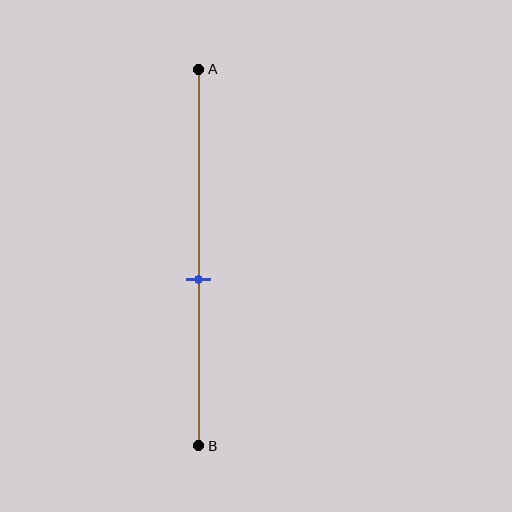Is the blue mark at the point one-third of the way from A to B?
No, the mark is at about 55% from A, not at the 33% one-third point.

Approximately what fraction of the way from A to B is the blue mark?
The blue mark is approximately 55% of the way from A to B.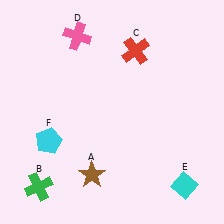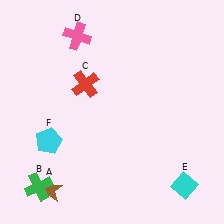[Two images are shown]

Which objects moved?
The objects that moved are: the brown star (A), the red cross (C).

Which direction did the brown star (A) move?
The brown star (A) moved left.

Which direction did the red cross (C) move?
The red cross (C) moved left.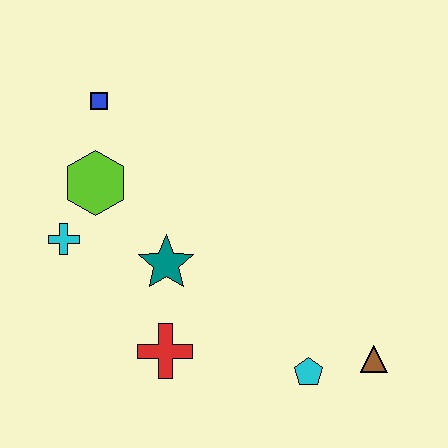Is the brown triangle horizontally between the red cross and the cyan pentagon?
No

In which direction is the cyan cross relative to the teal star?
The cyan cross is to the left of the teal star.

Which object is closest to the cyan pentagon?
The brown triangle is closest to the cyan pentagon.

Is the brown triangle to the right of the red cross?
Yes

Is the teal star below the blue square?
Yes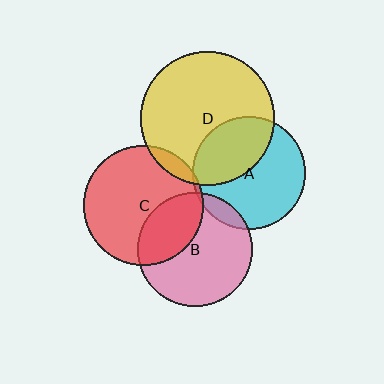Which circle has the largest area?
Circle D (yellow).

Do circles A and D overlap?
Yes.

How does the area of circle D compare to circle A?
Approximately 1.4 times.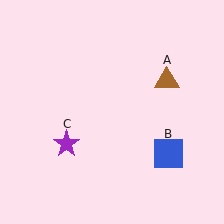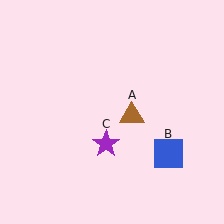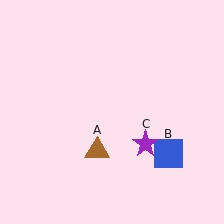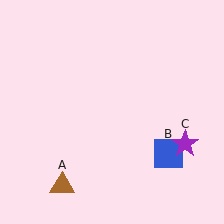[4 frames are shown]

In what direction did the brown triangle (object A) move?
The brown triangle (object A) moved down and to the left.